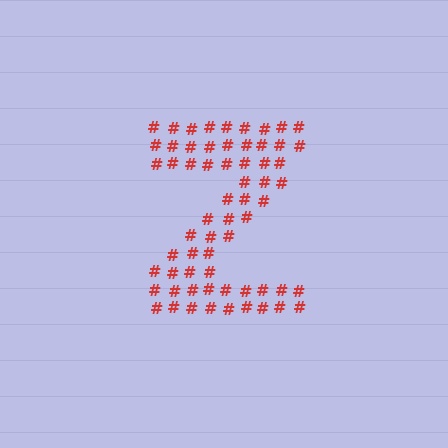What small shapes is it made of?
It is made of small hash symbols.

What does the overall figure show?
The overall figure shows the letter Z.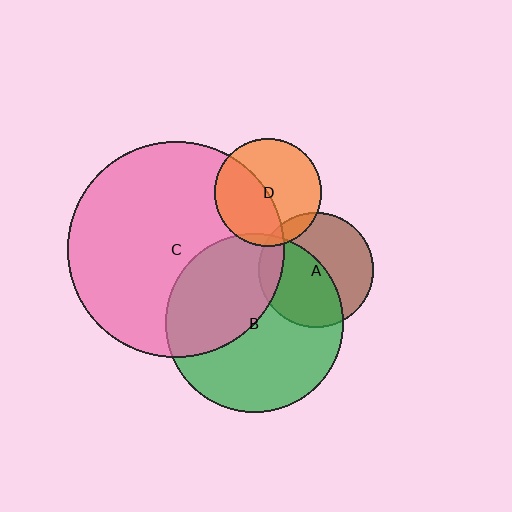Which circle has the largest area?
Circle C (pink).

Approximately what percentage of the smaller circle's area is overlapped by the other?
Approximately 50%.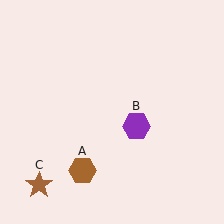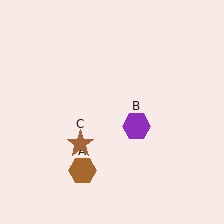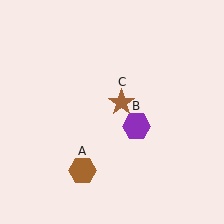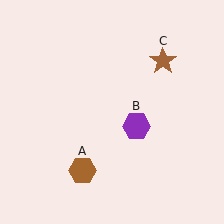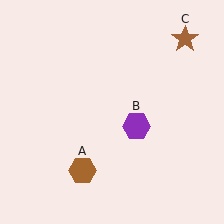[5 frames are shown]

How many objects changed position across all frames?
1 object changed position: brown star (object C).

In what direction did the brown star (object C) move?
The brown star (object C) moved up and to the right.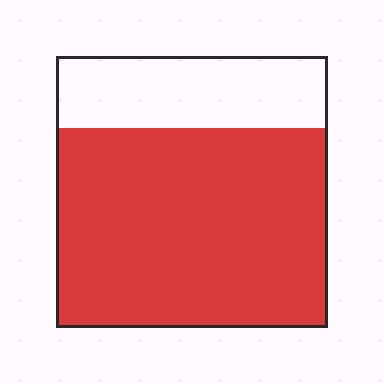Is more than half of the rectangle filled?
Yes.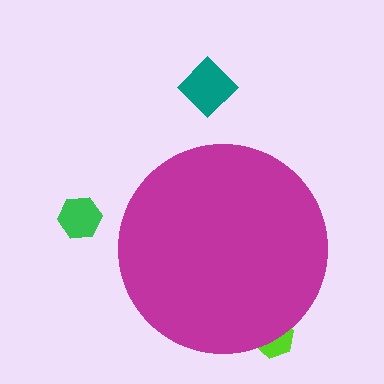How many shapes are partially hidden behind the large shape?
1 shape is partially hidden.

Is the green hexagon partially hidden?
No, the green hexagon is fully visible.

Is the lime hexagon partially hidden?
Yes, the lime hexagon is partially hidden behind the magenta circle.